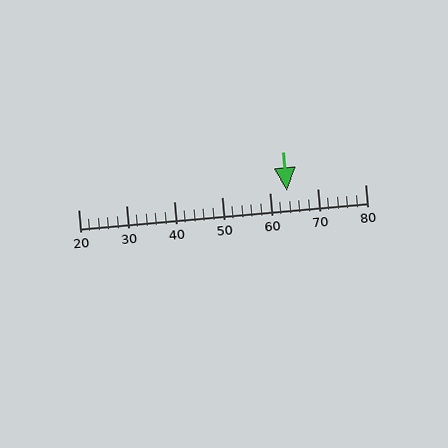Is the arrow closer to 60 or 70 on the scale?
The arrow is closer to 60.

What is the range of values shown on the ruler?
The ruler shows values from 20 to 80.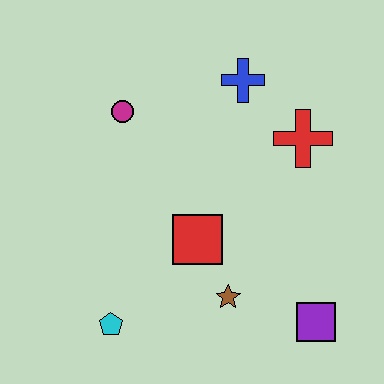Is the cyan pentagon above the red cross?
No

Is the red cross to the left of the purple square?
Yes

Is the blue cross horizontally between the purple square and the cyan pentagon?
Yes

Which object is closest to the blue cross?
The red cross is closest to the blue cross.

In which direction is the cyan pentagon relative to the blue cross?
The cyan pentagon is below the blue cross.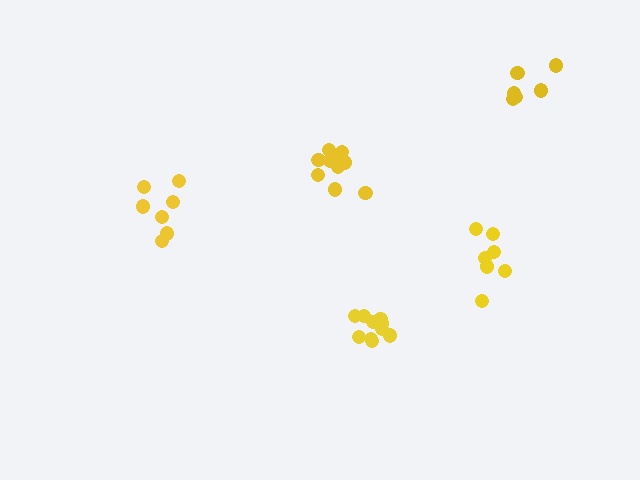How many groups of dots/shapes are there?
There are 5 groups.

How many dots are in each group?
Group 1: 7 dots, Group 2: 11 dots, Group 3: 7 dots, Group 4: 11 dots, Group 5: 6 dots (42 total).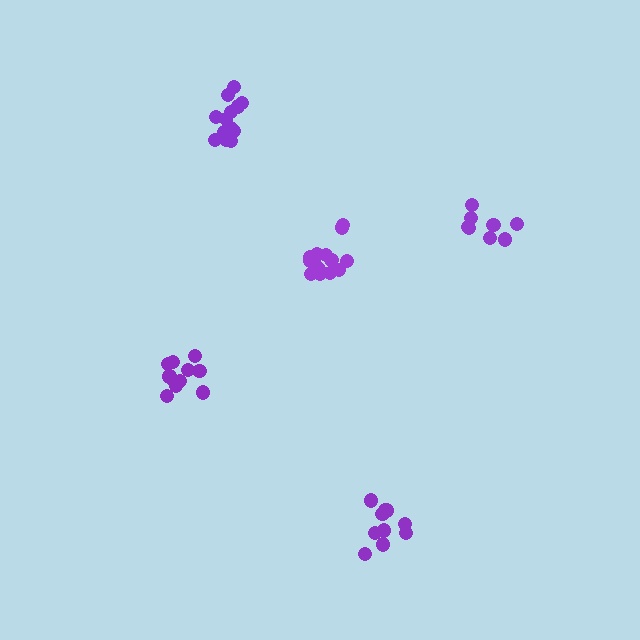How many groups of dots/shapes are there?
There are 5 groups.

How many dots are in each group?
Group 1: 9 dots, Group 2: 11 dots, Group 3: 14 dots, Group 4: 14 dots, Group 5: 10 dots (58 total).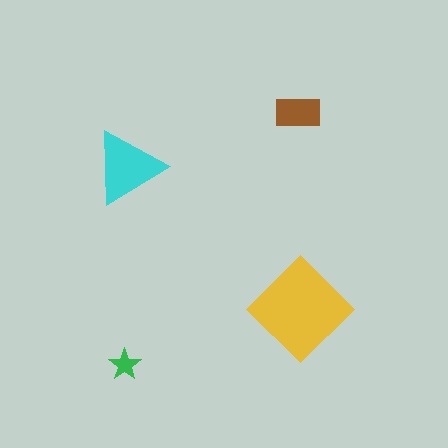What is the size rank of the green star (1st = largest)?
4th.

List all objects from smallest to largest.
The green star, the brown rectangle, the cyan triangle, the yellow diamond.